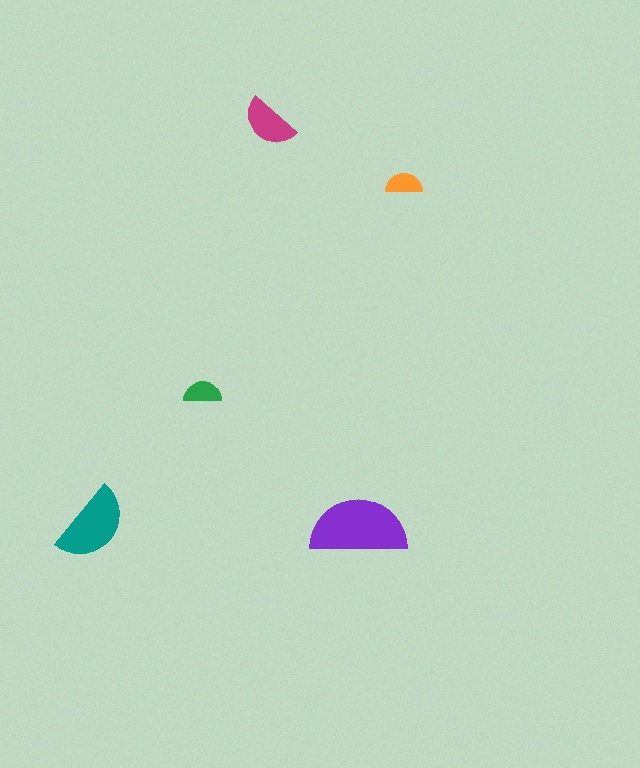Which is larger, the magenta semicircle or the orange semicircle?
The magenta one.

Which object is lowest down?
The teal semicircle is bottommost.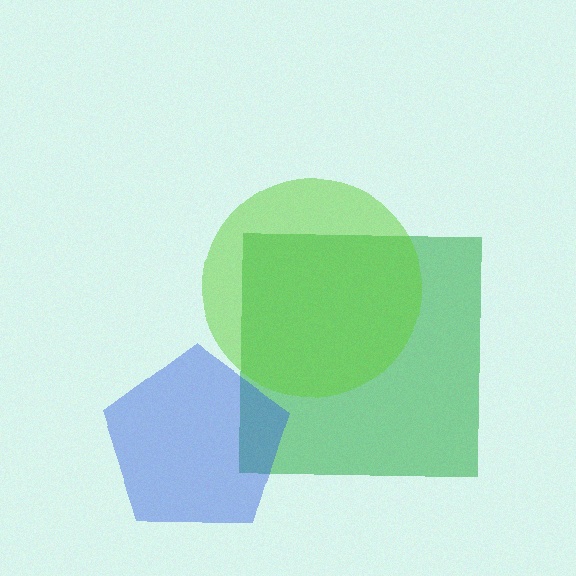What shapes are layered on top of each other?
The layered shapes are: a green square, a blue pentagon, a lime circle.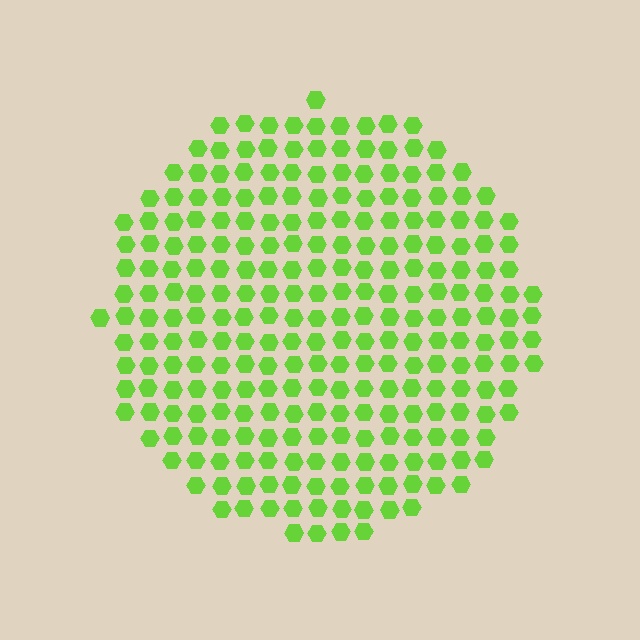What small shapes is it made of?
It is made of small hexagons.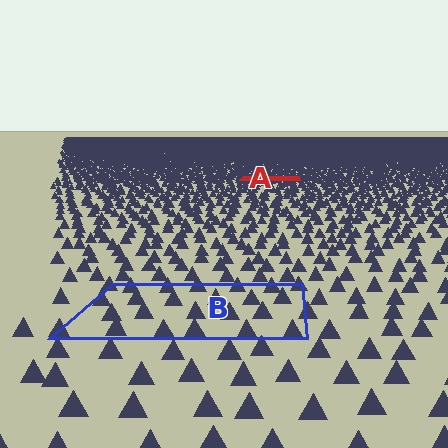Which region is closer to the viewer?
Region B is closer. The texture elements there are larger and more spread out.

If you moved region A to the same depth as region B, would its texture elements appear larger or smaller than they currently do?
They would appear larger. At a closer depth, the same texture elements are projected at a bigger on-screen size.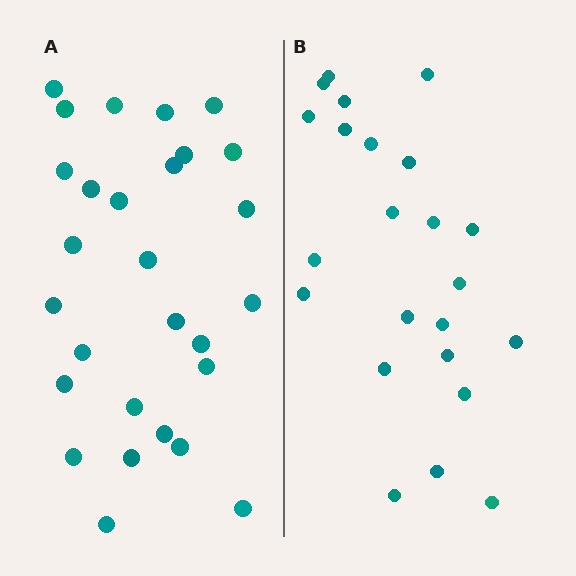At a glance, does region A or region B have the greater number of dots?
Region A (the left region) has more dots.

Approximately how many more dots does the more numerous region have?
Region A has about 5 more dots than region B.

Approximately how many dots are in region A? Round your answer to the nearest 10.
About 30 dots. (The exact count is 28, which rounds to 30.)